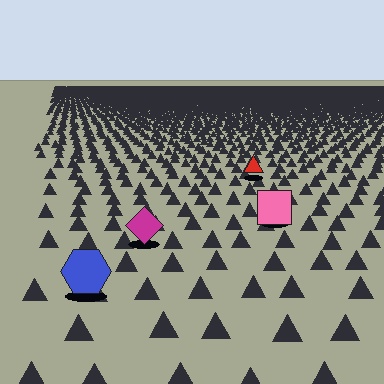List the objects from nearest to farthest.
From nearest to farthest: the blue hexagon, the magenta diamond, the pink square, the red triangle.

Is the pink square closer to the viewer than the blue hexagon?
No. The blue hexagon is closer — you can tell from the texture gradient: the ground texture is coarser near it.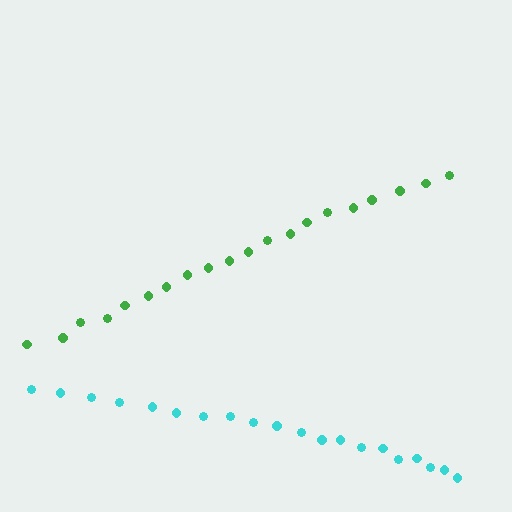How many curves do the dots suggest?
There are 2 distinct paths.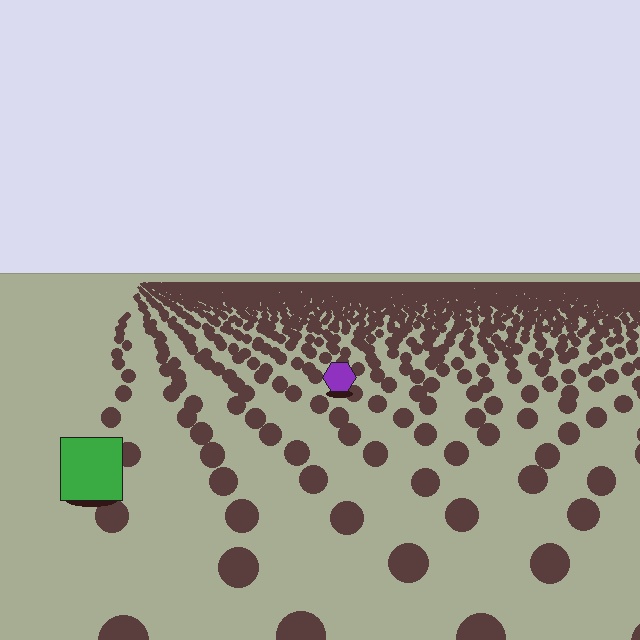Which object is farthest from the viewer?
The purple hexagon is farthest from the viewer. It appears smaller and the ground texture around it is denser.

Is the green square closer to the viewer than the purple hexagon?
Yes. The green square is closer — you can tell from the texture gradient: the ground texture is coarser near it.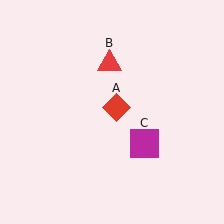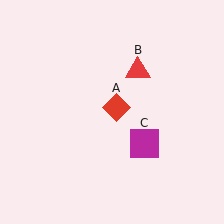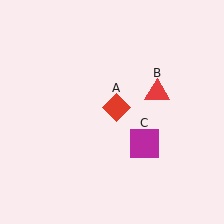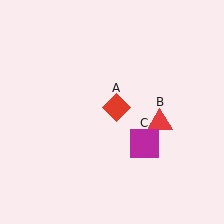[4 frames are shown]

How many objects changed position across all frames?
1 object changed position: red triangle (object B).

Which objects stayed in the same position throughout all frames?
Red diamond (object A) and magenta square (object C) remained stationary.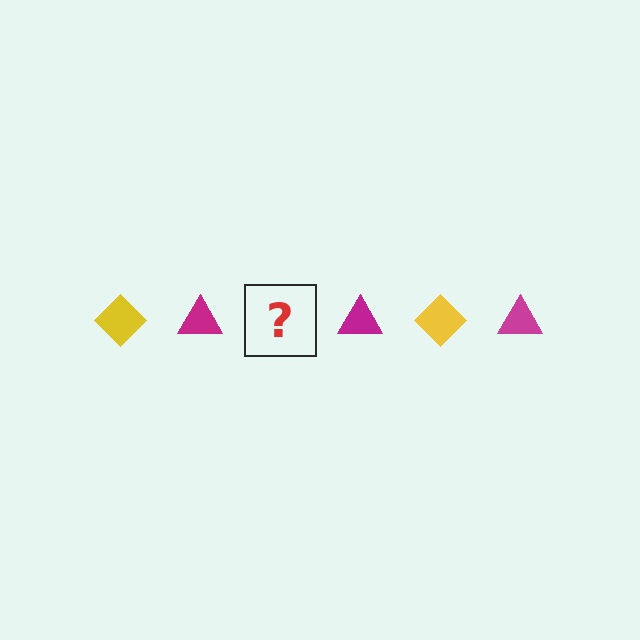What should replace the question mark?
The question mark should be replaced with a yellow diamond.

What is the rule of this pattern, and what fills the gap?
The rule is that the pattern alternates between yellow diamond and magenta triangle. The gap should be filled with a yellow diamond.